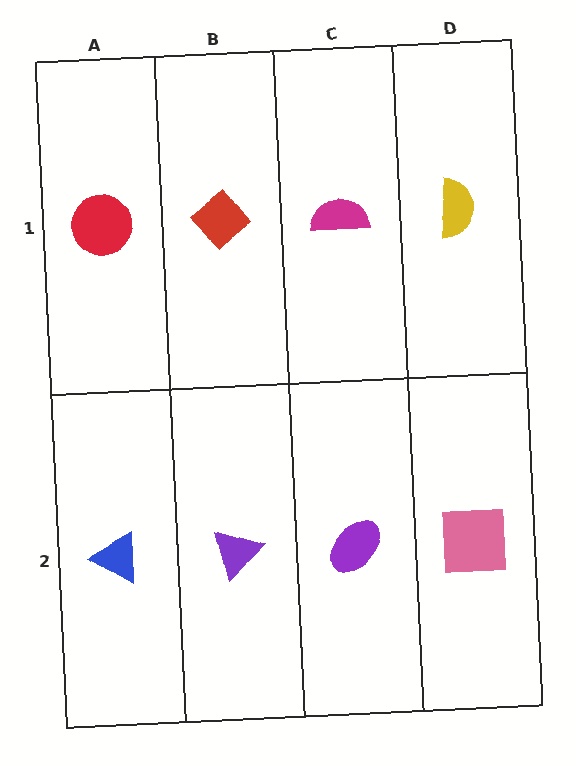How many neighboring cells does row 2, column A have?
2.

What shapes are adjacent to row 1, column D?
A pink square (row 2, column D), a magenta semicircle (row 1, column C).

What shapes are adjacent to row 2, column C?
A magenta semicircle (row 1, column C), a purple triangle (row 2, column B), a pink square (row 2, column D).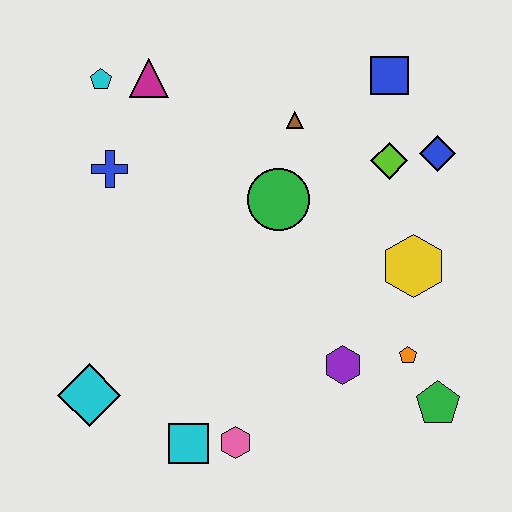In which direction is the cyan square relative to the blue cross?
The cyan square is below the blue cross.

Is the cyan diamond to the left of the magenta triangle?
Yes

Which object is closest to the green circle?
The brown triangle is closest to the green circle.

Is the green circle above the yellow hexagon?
Yes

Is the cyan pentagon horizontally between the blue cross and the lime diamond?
No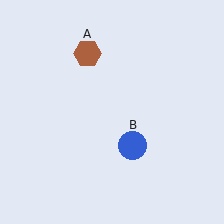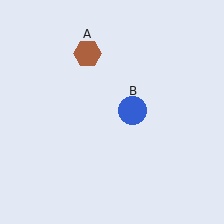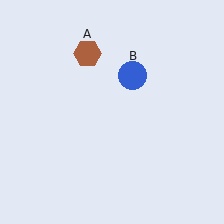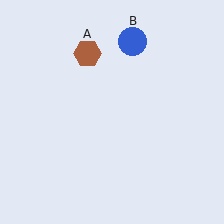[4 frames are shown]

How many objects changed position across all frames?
1 object changed position: blue circle (object B).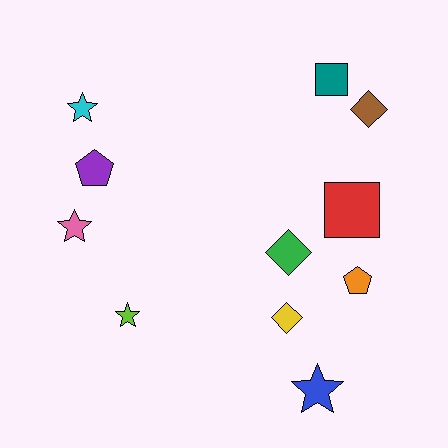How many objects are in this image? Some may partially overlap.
There are 11 objects.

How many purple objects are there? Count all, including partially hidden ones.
There is 1 purple object.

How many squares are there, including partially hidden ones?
There are 2 squares.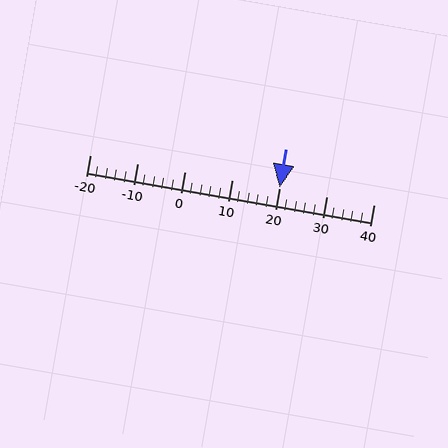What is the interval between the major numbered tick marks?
The major tick marks are spaced 10 units apart.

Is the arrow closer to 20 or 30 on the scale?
The arrow is closer to 20.